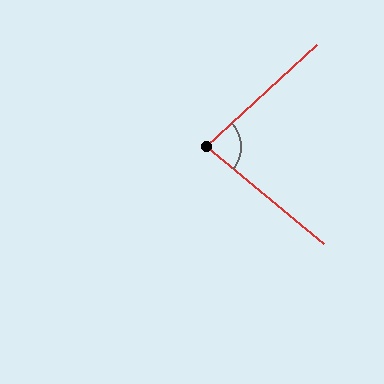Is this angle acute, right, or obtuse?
It is acute.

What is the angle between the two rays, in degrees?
Approximately 82 degrees.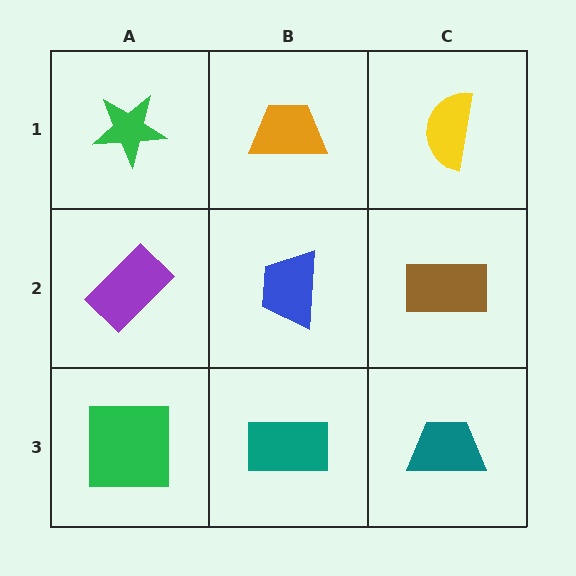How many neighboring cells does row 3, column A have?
2.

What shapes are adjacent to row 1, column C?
A brown rectangle (row 2, column C), an orange trapezoid (row 1, column B).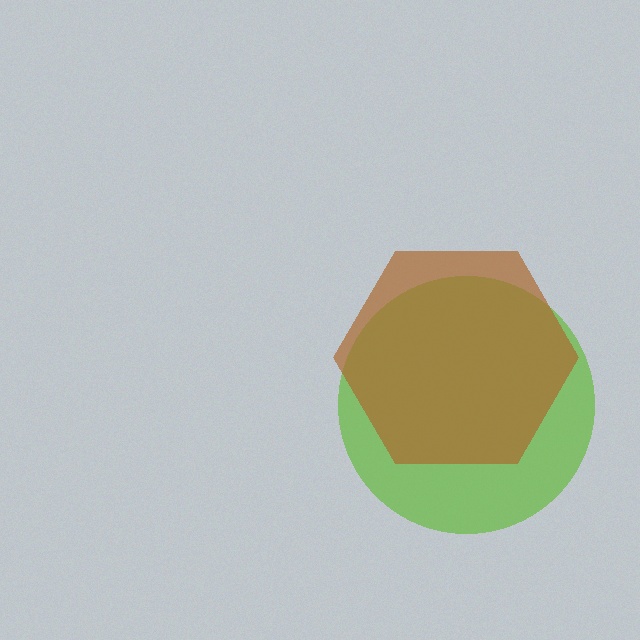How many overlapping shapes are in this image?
There are 2 overlapping shapes in the image.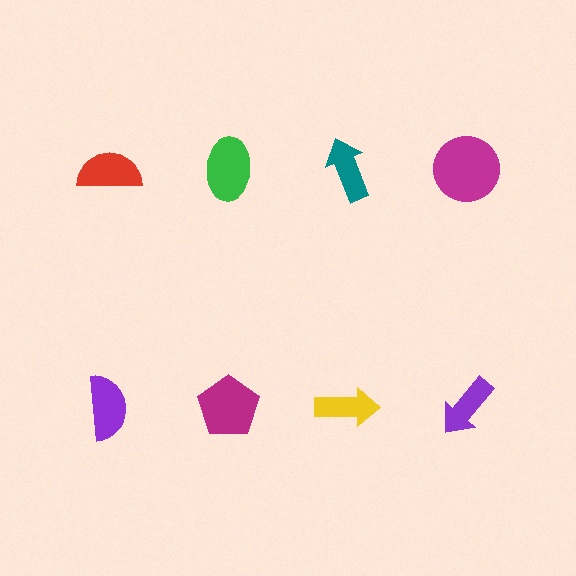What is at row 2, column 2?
A magenta pentagon.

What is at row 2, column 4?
A purple arrow.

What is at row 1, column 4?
A magenta circle.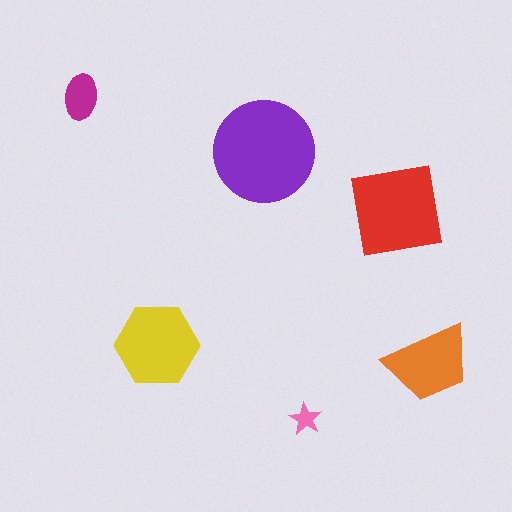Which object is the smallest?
The pink star.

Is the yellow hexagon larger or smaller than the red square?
Smaller.